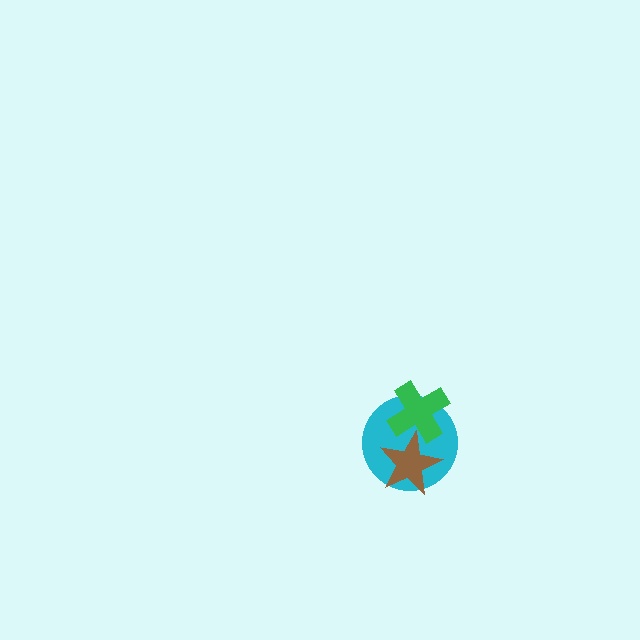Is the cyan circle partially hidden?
Yes, it is partially covered by another shape.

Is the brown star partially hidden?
No, no other shape covers it.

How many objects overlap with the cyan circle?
2 objects overlap with the cyan circle.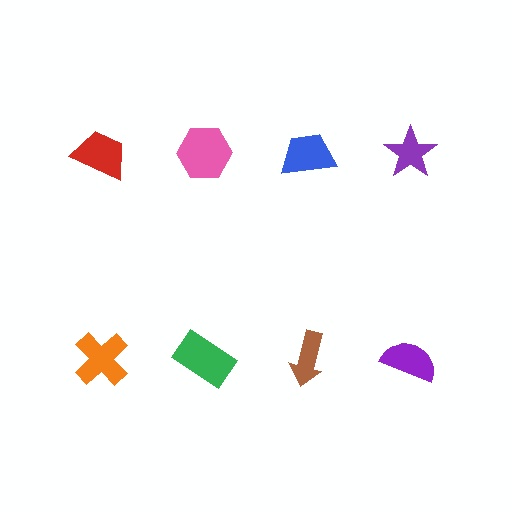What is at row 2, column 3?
A brown arrow.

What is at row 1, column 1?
A red trapezoid.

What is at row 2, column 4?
A purple semicircle.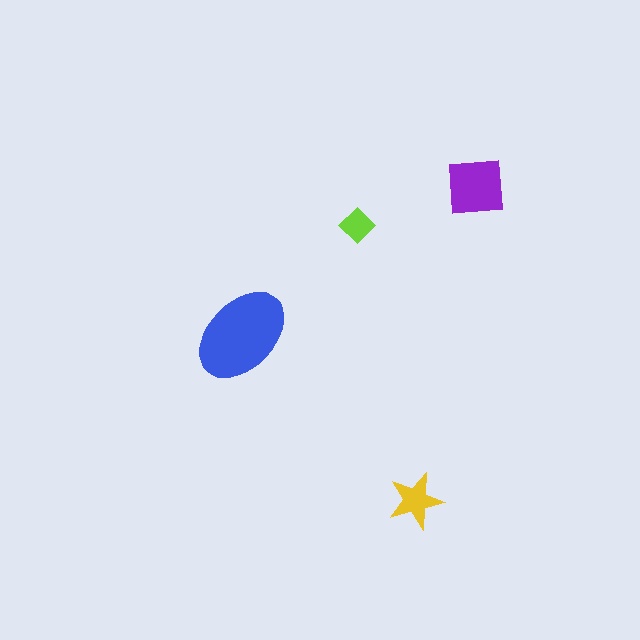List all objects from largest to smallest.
The blue ellipse, the purple square, the yellow star, the lime diamond.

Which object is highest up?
The purple square is topmost.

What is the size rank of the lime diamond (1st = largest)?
4th.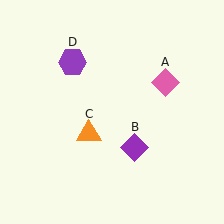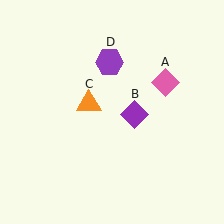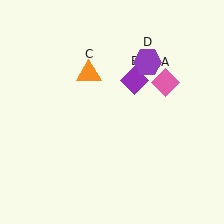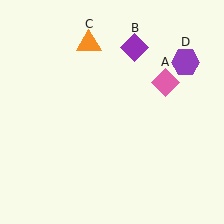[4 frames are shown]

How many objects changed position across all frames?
3 objects changed position: purple diamond (object B), orange triangle (object C), purple hexagon (object D).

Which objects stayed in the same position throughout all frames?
Pink diamond (object A) remained stationary.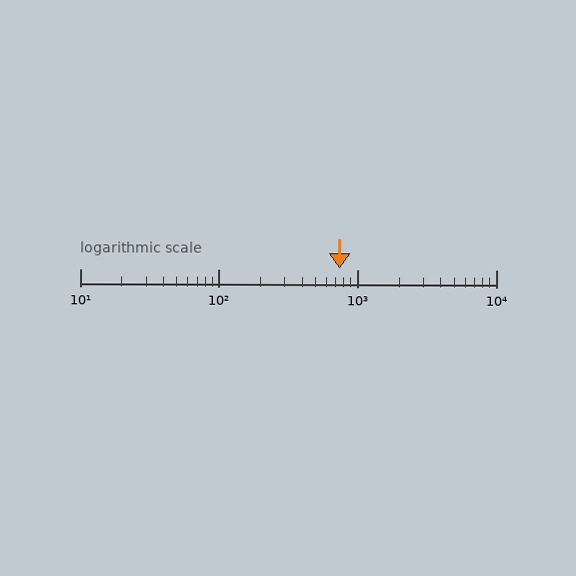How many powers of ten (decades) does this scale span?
The scale spans 3 decades, from 10 to 10000.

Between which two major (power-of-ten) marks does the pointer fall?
The pointer is between 100 and 1000.